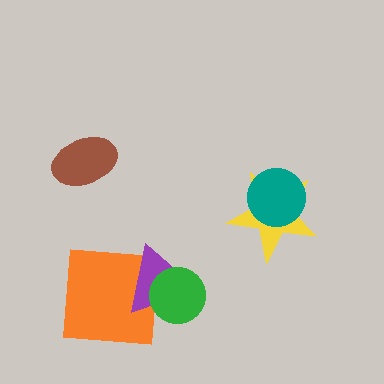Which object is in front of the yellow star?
The teal circle is in front of the yellow star.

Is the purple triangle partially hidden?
Yes, it is partially covered by another shape.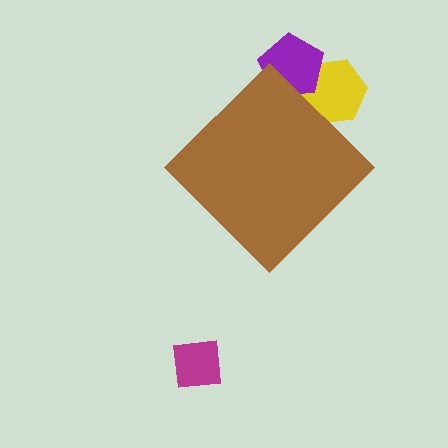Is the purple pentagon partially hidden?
Yes, the purple pentagon is partially hidden behind the brown diamond.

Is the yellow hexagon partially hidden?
Yes, the yellow hexagon is partially hidden behind the brown diamond.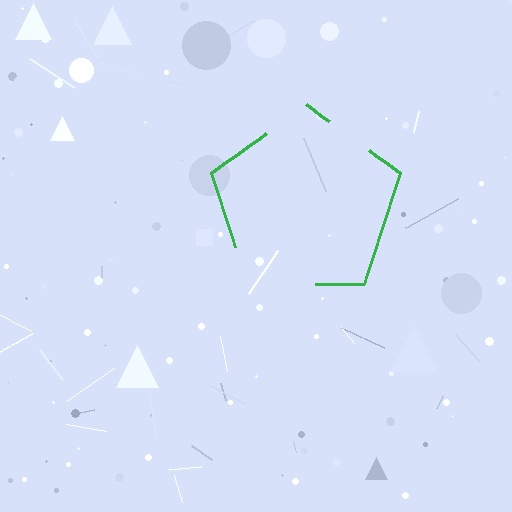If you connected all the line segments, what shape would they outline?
They would outline a pentagon.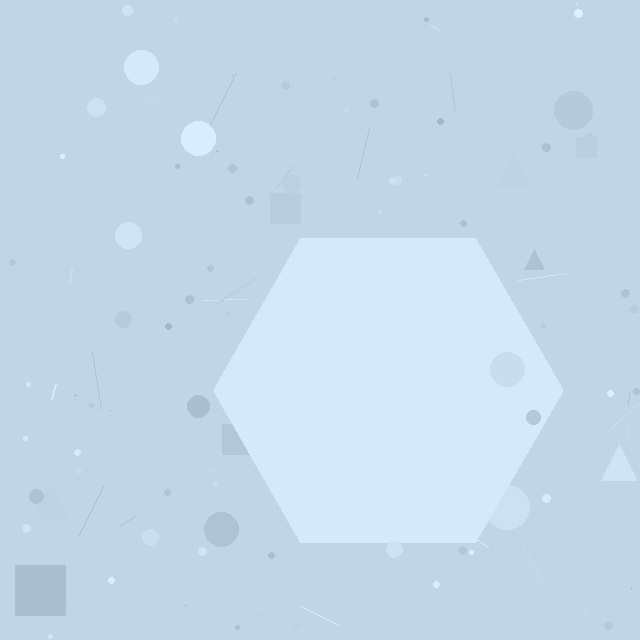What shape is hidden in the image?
A hexagon is hidden in the image.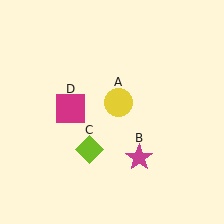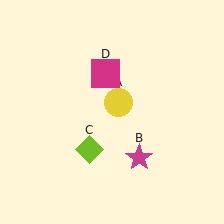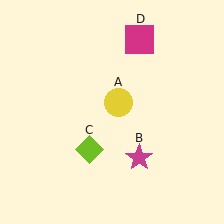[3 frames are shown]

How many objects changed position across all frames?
1 object changed position: magenta square (object D).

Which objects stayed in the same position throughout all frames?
Yellow circle (object A) and magenta star (object B) and lime diamond (object C) remained stationary.